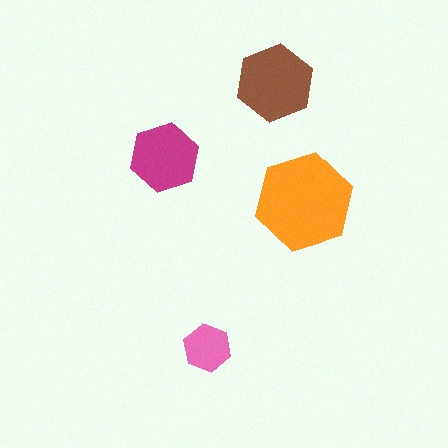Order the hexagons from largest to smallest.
the orange one, the brown one, the magenta one, the pink one.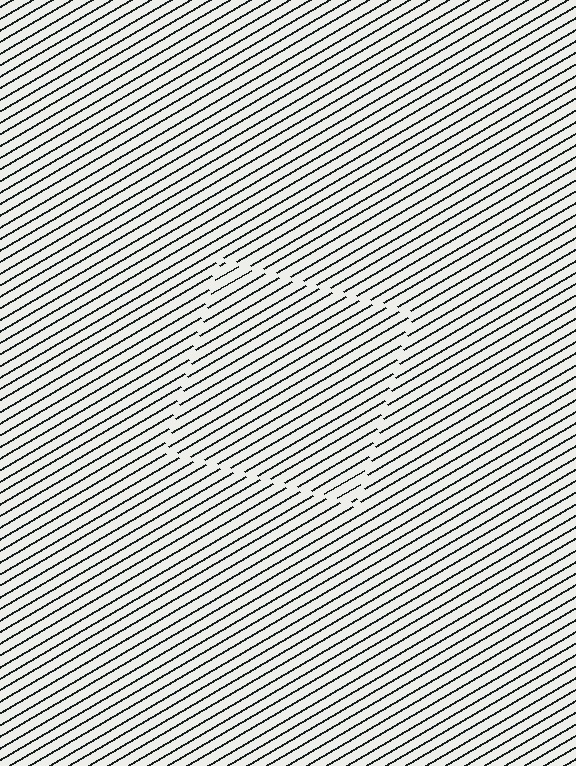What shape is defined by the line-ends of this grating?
An illusory square. The interior of the shape contains the same grating, shifted by half a period — the contour is defined by the phase discontinuity where line-ends from the inner and outer gratings abut.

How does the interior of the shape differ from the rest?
The interior of the shape contains the same grating, shifted by half a period — the contour is defined by the phase discontinuity where line-ends from the inner and outer gratings abut.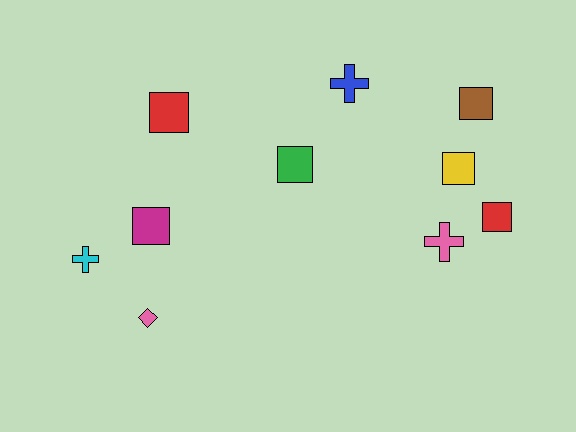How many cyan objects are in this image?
There is 1 cyan object.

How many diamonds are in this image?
There is 1 diamond.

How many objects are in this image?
There are 10 objects.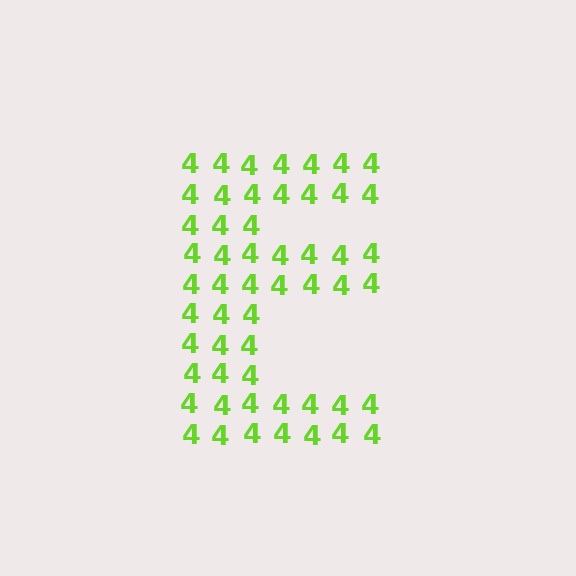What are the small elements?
The small elements are digit 4's.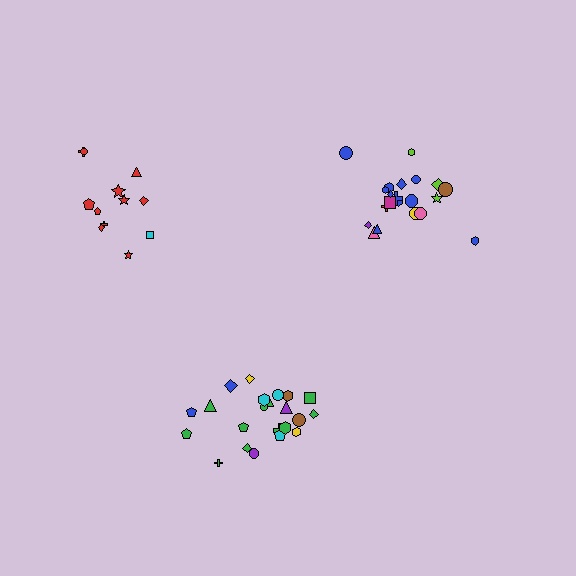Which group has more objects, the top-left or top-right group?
The top-right group.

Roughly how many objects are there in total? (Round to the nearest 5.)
Roughly 55 objects in total.